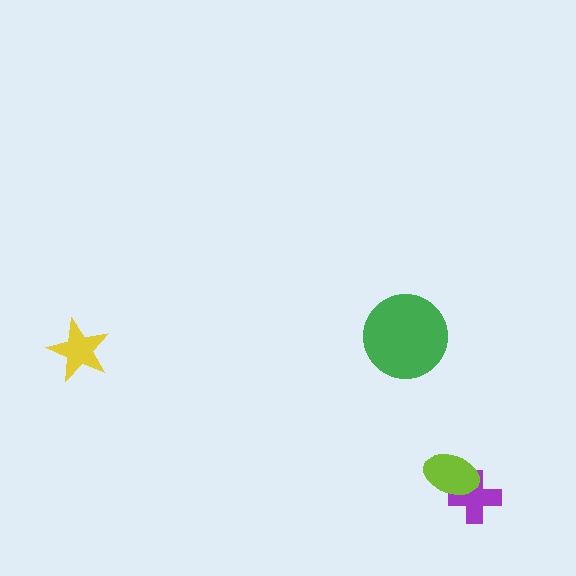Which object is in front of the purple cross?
The lime ellipse is in front of the purple cross.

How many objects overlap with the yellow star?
0 objects overlap with the yellow star.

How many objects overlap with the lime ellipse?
1 object overlaps with the lime ellipse.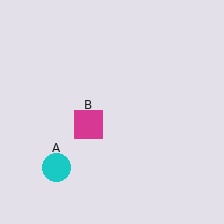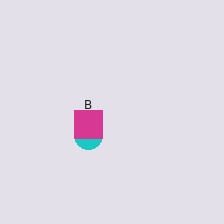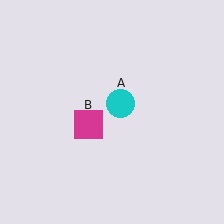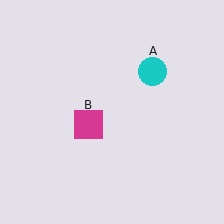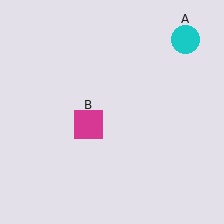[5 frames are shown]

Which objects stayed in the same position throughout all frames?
Magenta square (object B) remained stationary.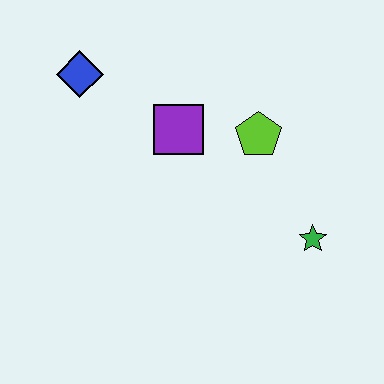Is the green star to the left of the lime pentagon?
No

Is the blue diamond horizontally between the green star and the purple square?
No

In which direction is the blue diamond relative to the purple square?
The blue diamond is to the left of the purple square.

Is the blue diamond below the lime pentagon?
No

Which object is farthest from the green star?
The blue diamond is farthest from the green star.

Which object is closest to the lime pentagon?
The purple square is closest to the lime pentagon.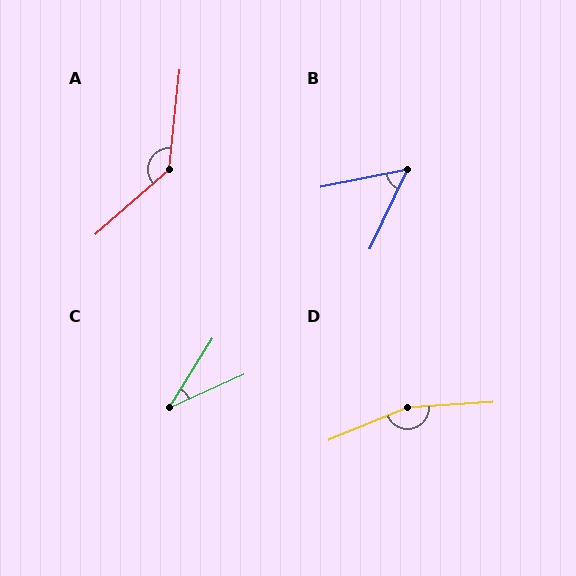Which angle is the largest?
D, at approximately 161 degrees.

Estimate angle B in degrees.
Approximately 53 degrees.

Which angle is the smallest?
C, at approximately 34 degrees.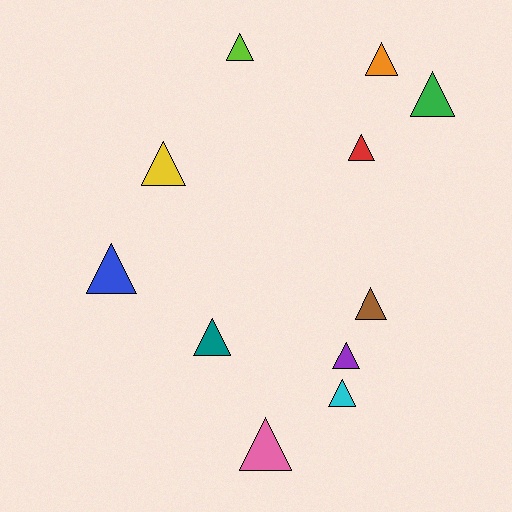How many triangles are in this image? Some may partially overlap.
There are 11 triangles.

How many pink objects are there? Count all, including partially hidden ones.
There is 1 pink object.